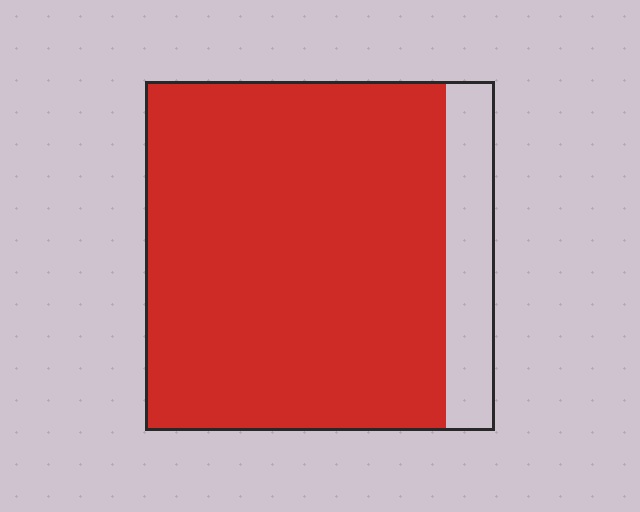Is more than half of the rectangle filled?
Yes.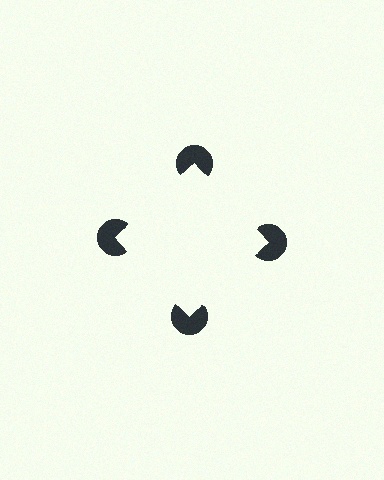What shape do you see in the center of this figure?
An illusory square — its edges are inferred from the aligned wedge cuts in the pac-man discs, not physically drawn.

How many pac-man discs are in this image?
There are 4 — one at each vertex of the illusory square.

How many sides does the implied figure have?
4 sides.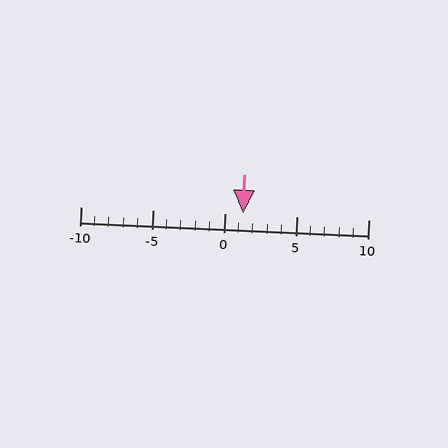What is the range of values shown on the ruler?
The ruler shows values from -10 to 10.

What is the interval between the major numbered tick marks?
The major tick marks are spaced 5 units apart.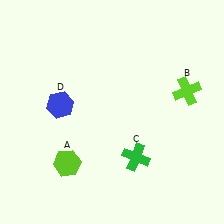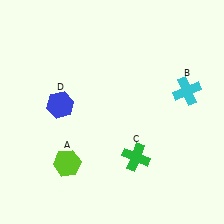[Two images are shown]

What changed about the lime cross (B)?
In Image 1, B is lime. In Image 2, it changed to cyan.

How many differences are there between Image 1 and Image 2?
There is 1 difference between the two images.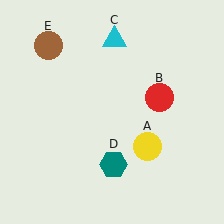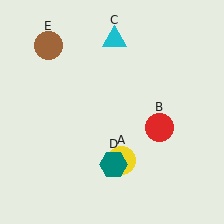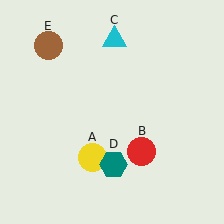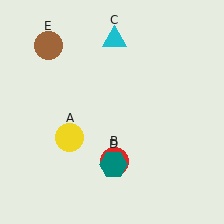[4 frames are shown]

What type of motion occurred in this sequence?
The yellow circle (object A), red circle (object B) rotated clockwise around the center of the scene.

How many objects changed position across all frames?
2 objects changed position: yellow circle (object A), red circle (object B).